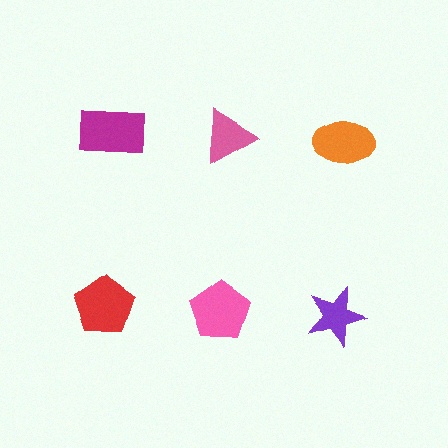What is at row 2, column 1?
A red pentagon.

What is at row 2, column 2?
A pink pentagon.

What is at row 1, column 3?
An orange ellipse.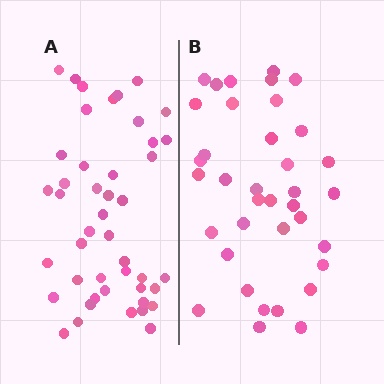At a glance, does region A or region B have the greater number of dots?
Region A (the left region) has more dots.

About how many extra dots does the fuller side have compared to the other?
Region A has roughly 8 or so more dots than region B.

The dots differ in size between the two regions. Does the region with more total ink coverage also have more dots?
No. Region B has more total ink coverage because its dots are larger, but region A actually contains more individual dots. Total area can be misleading — the number of items is what matters here.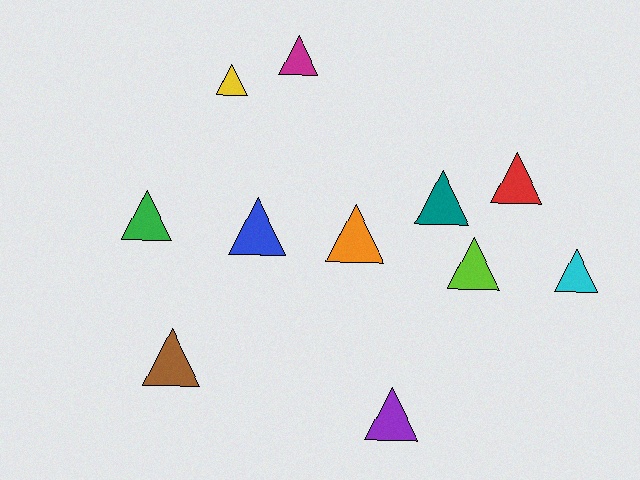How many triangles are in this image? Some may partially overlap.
There are 11 triangles.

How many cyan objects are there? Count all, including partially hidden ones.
There is 1 cyan object.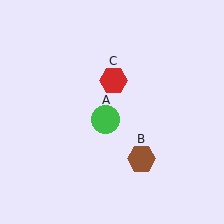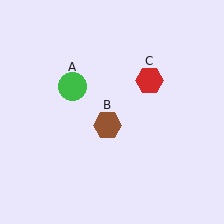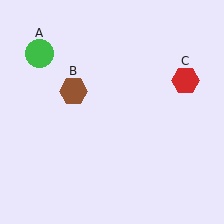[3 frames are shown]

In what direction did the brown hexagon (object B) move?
The brown hexagon (object B) moved up and to the left.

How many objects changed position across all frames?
3 objects changed position: green circle (object A), brown hexagon (object B), red hexagon (object C).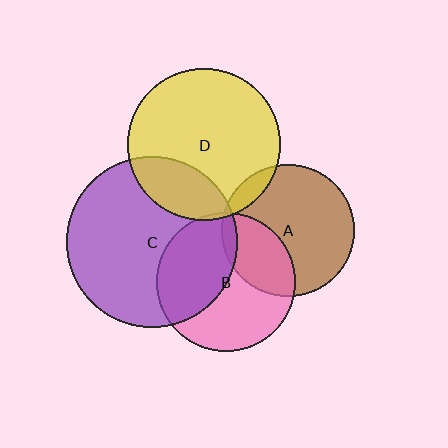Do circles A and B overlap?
Yes.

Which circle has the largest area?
Circle C (purple).